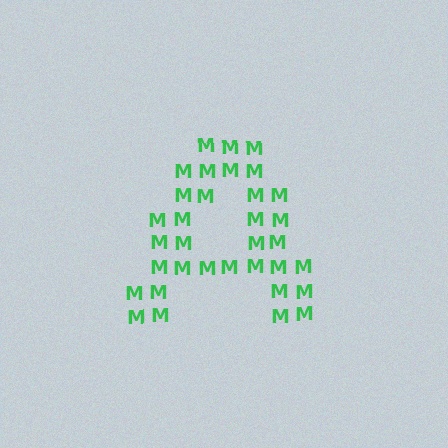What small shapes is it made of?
It is made of small letter M's.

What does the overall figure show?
The overall figure shows the letter A.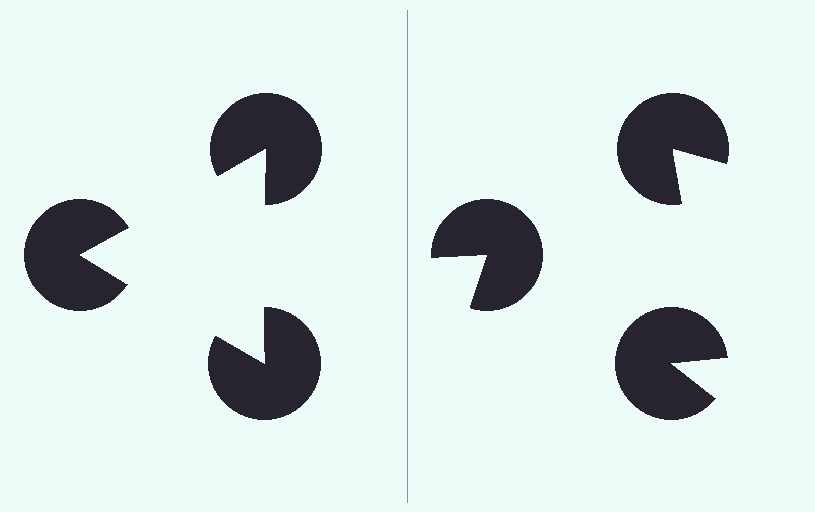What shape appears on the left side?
An illusory triangle.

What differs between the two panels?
The pac-man discs are positioned identically on both sides; only the wedge orientations differ. On the left they align to a triangle; on the right they are misaligned.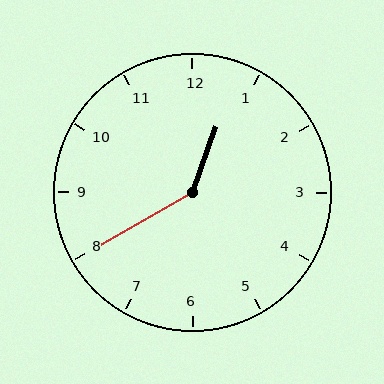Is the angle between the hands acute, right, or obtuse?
It is obtuse.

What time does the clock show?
12:40.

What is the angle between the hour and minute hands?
Approximately 140 degrees.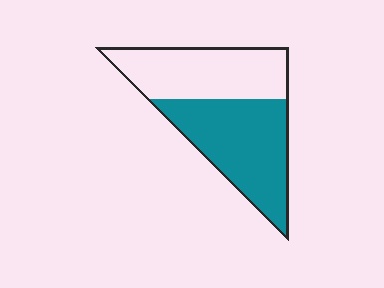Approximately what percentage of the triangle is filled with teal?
Approximately 55%.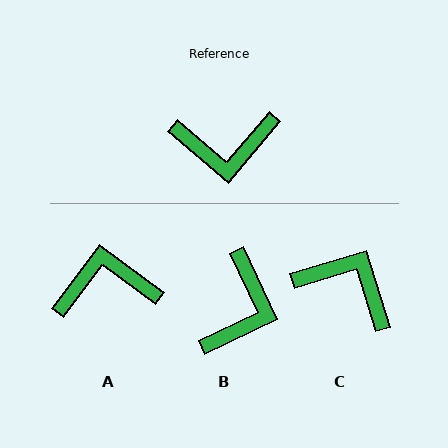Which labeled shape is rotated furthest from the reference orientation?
A, about 176 degrees away.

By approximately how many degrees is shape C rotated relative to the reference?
Approximately 147 degrees counter-clockwise.